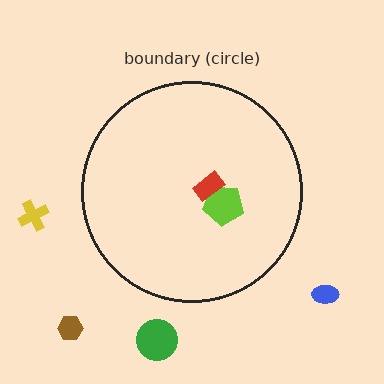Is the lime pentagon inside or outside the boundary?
Inside.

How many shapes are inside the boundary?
2 inside, 4 outside.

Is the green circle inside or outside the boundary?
Outside.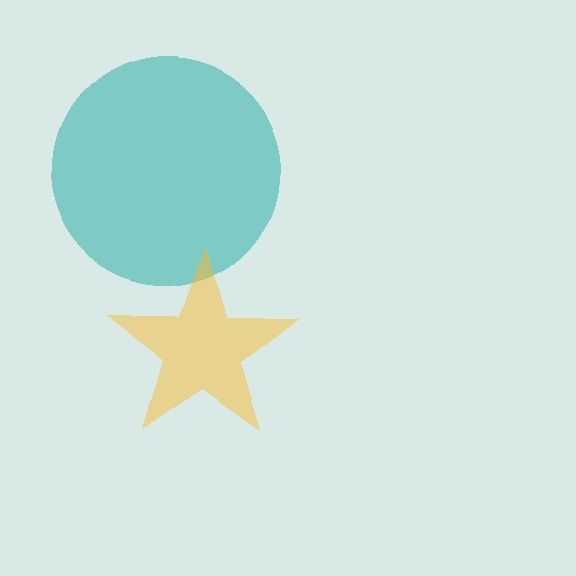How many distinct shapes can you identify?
There are 2 distinct shapes: a teal circle, a yellow star.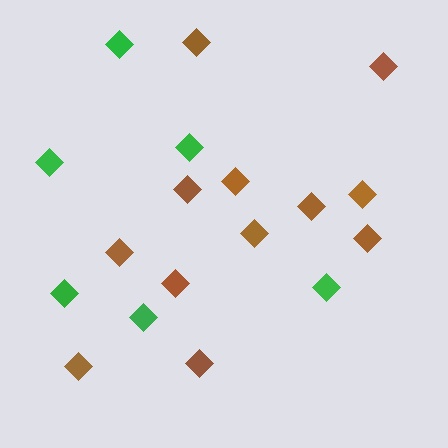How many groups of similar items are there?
There are 2 groups: one group of brown diamonds (12) and one group of green diamonds (6).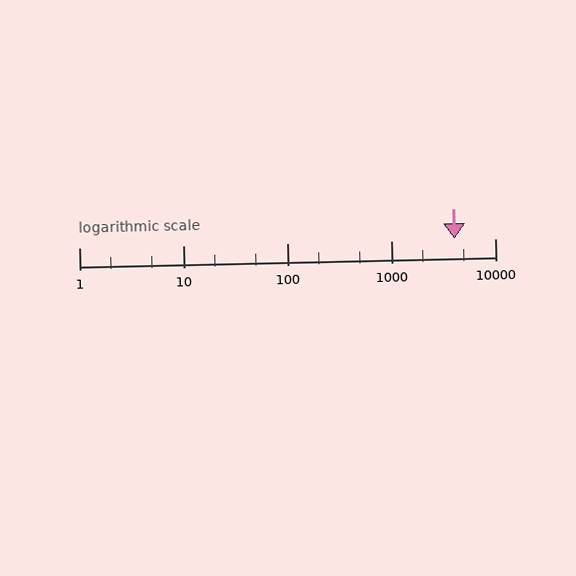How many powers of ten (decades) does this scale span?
The scale spans 4 decades, from 1 to 10000.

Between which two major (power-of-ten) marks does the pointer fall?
The pointer is between 1000 and 10000.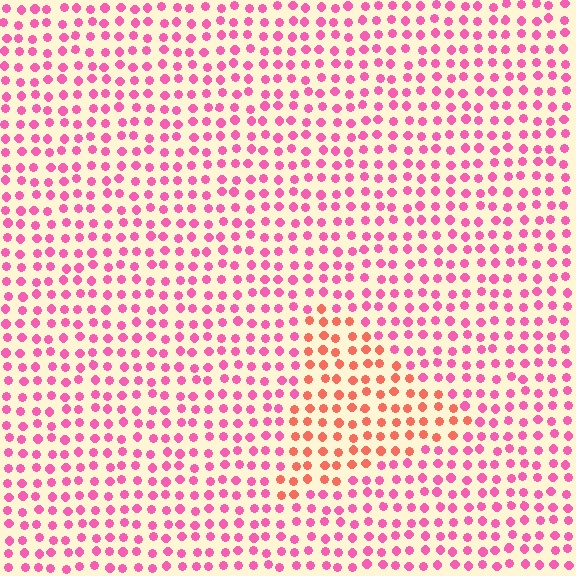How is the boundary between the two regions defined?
The boundary is defined purely by a slight shift in hue (about 39 degrees). Spacing, size, and orientation are identical on both sides.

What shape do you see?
I see a triangle.